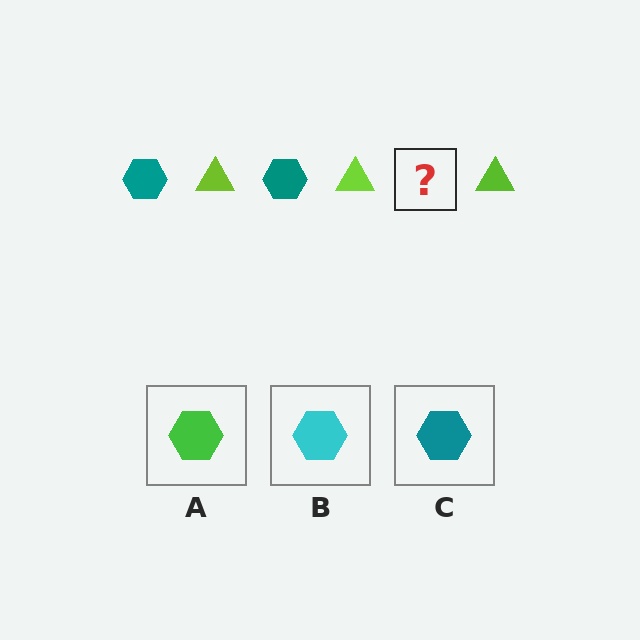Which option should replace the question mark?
Option C.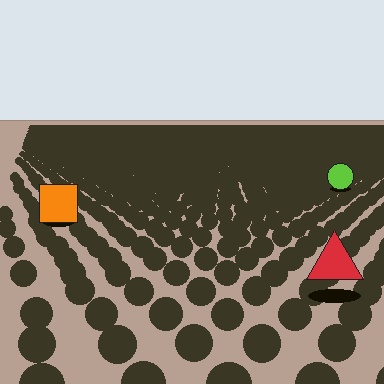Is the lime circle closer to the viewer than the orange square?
No. The orange square is closer — you can tell from the texture gradient: the ground texture is coarser near it.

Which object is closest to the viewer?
The red triangle is closest. The texture marks near it are larger and more spread out.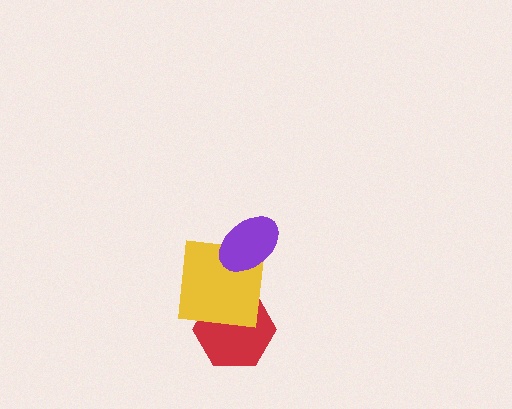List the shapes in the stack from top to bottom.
From top to bottom: the purple ellipse, the yellow square, the red hexagon.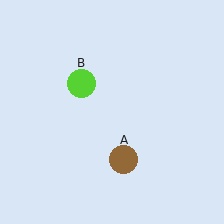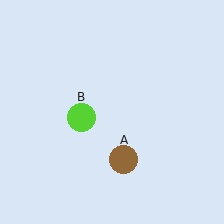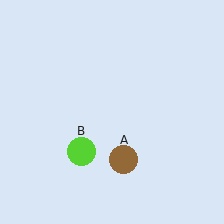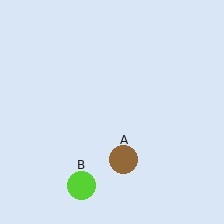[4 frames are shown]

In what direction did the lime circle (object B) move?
The lime circle (object B) moved down.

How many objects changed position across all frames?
1 object changed position: lime circle (object B).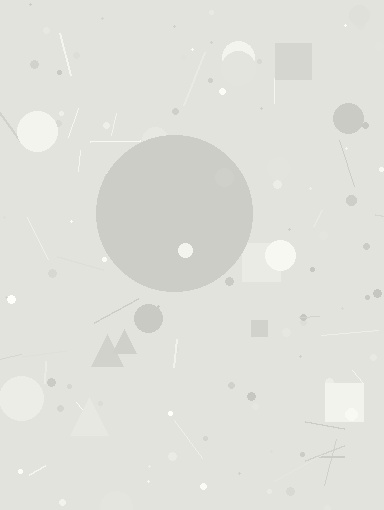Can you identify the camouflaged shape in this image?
The camouflaged shape is a circle.